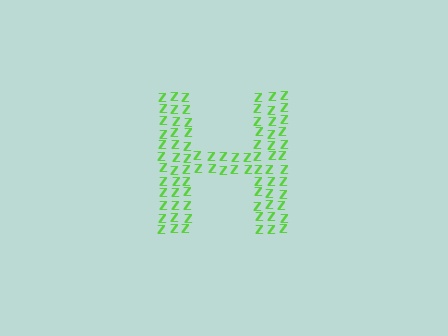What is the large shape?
The large shape is the letter H.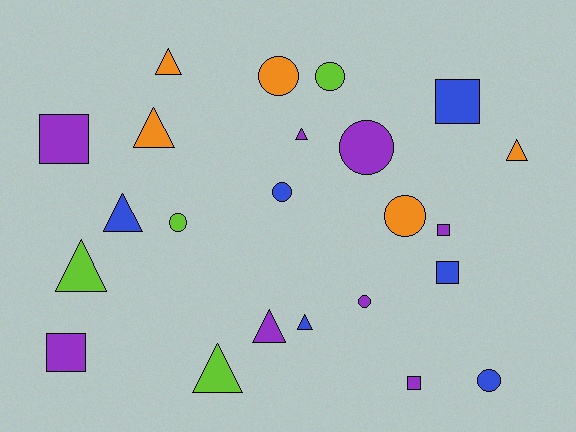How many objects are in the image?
There are 23 objects.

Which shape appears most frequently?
Triangle, with 9 objects.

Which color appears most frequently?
Purple, with 8 objects.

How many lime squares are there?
There are no lime squares.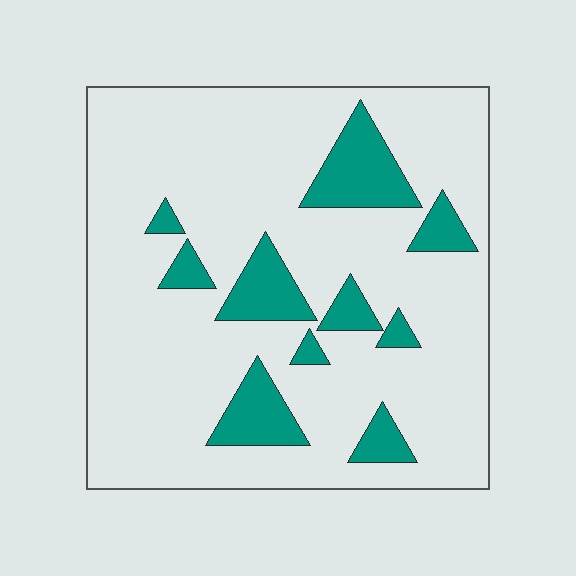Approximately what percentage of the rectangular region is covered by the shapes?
Approximately 15%.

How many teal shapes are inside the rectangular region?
10.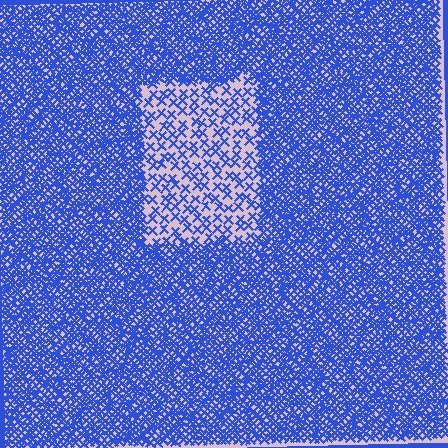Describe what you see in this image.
The image contains small blue elements arranged at two different densities. A rectangle-shaped region is visible where the elements are less densely packed than the surrounding area.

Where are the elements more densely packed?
The elements are more densely packed outside the rectangle boundary.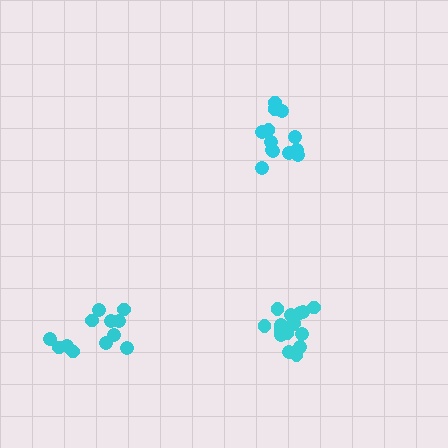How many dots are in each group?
Group 1: 13 dots, Group 2: 12 dots, Group 3: 16 dots (41 total).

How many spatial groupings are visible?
There are 3 spatial groupings.